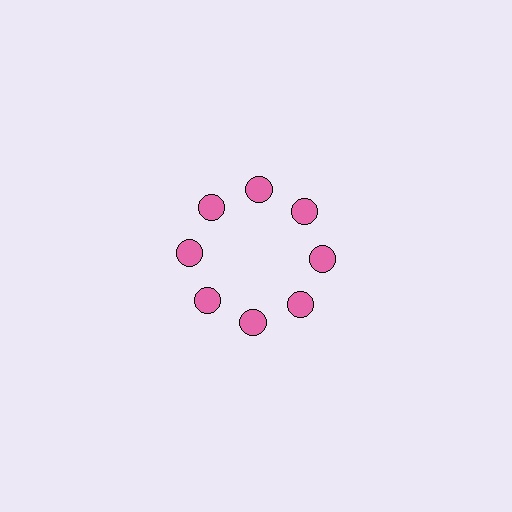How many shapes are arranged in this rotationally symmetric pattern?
There are 8 shapes, arranged in 8 groups of 1.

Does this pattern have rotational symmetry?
Yes, this pattern has 8-fold rotational symmetry. It looks the same after rotating 45 degrees around the center.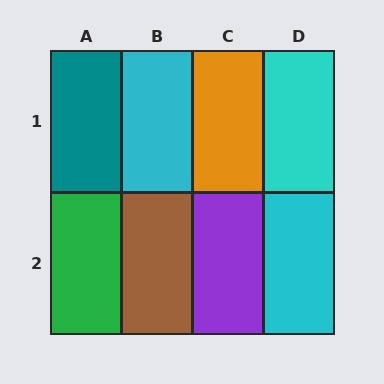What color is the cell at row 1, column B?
Cyan.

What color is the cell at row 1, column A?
Teal.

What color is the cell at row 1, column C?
Orange.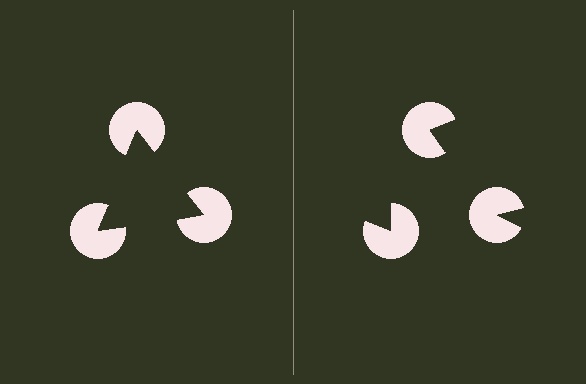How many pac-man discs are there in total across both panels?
6 — 3 on each side.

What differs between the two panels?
The pac-man discs are positioned identically on both sides; only the wedge orientations differ. On the left they align to a triangle; on the right they are misaligned.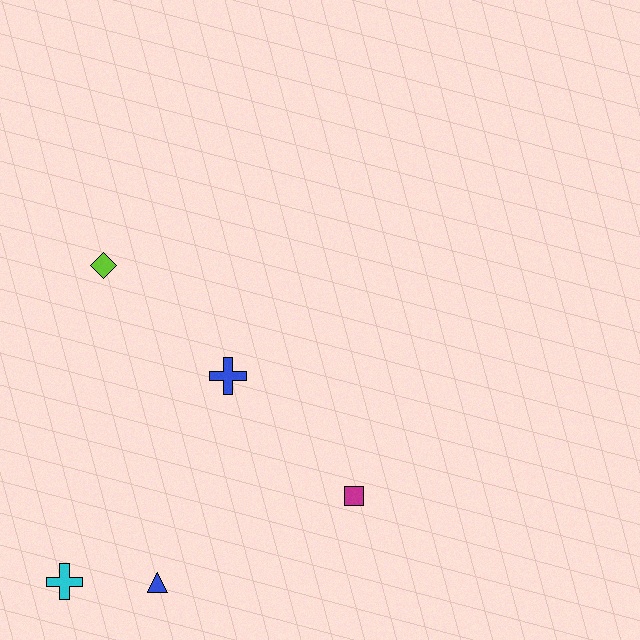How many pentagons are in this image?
There are no pentagons.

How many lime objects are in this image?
There is 1 lime object.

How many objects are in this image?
There are 5 objects.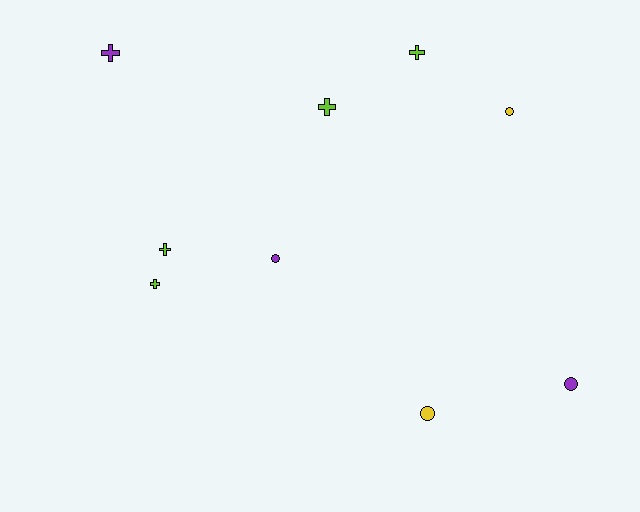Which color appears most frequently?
Lime, with 4 objects.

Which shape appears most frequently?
Cross, with 5 objects.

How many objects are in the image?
There are 9 objects.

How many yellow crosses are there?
There are no yellow crosses.